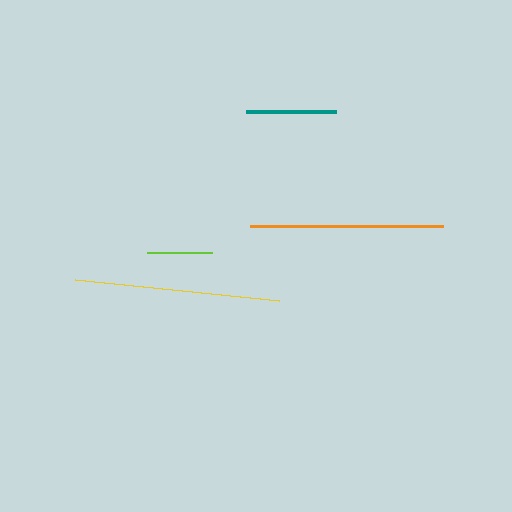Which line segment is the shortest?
The lime line is the shortest at approximately 66 pixels.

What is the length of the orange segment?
The orange segment is approximately 193 pixels long.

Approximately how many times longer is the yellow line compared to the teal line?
The yellow line is approximately 2.3 times the length of the teal line.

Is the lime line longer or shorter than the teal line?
The teal line is longer than the lime line.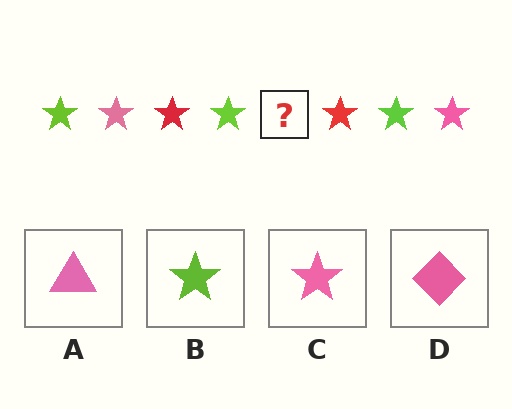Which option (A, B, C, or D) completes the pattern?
C.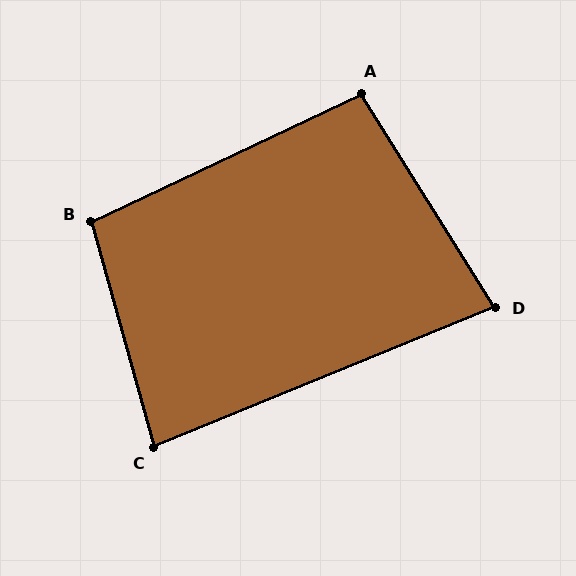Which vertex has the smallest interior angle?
D, at approximately 80 degrees.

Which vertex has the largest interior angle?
B, at approximately 100 degrees.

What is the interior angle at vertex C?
Approximately 83 degrees (acute).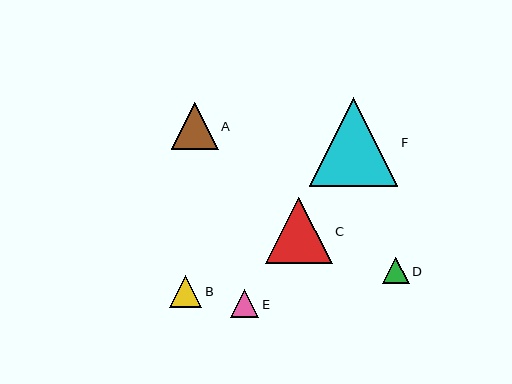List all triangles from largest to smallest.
From largest to smallest: F, C, A, B, E, D.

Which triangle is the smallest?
Triangle D is the smallest with a size of approximately 26 pixels.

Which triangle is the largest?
Triangle F is the largest with a size of approximately 89 pixels.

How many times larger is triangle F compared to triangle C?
Triangle F is approximately 1.3 times the size of triangle C.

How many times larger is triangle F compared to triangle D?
Triangle F is approximately 3.4 times the size of triangle D.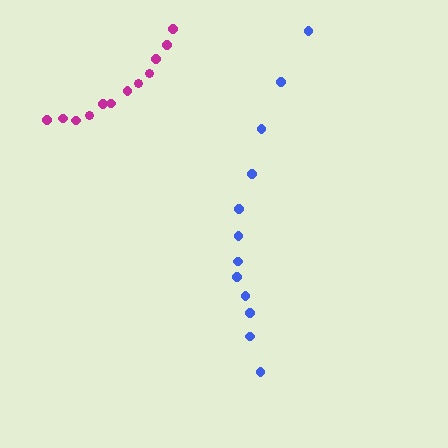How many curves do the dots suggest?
There are 2 distinct paths.